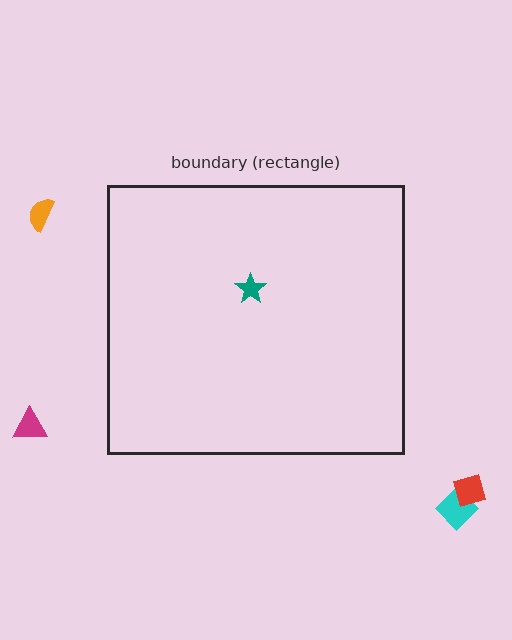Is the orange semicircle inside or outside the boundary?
Outside.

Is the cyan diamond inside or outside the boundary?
Outside.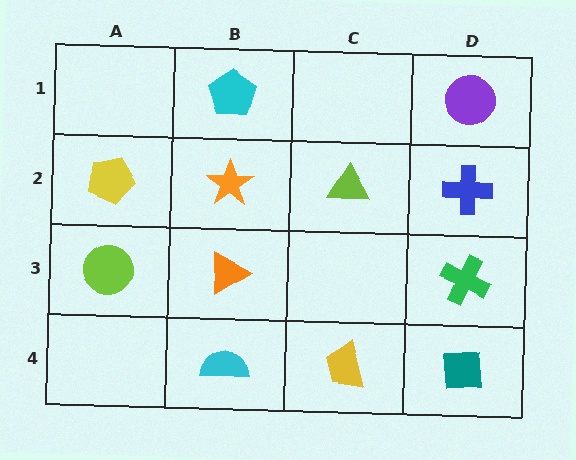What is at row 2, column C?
A lime triangle.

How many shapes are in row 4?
3 shapes.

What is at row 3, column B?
An orange triangle.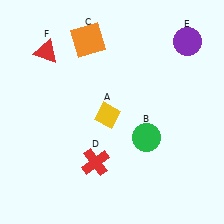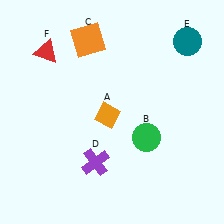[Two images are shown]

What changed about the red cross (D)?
In Image 1, D is red. In Image 2, it changed to purple.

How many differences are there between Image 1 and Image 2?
There are 3 differences between the two images.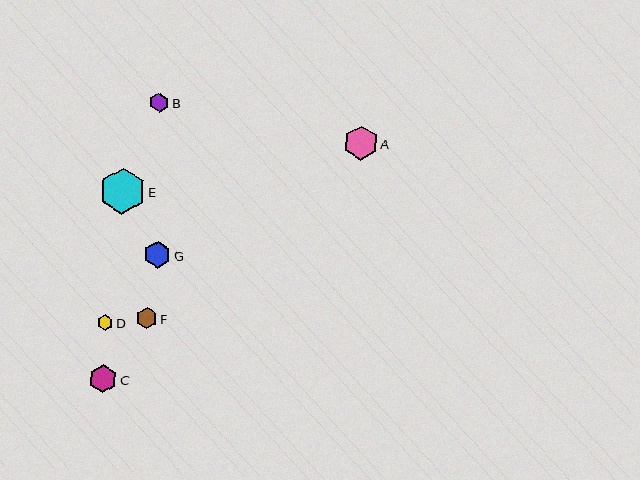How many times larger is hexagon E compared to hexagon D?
Hexagon E is approximately 2.9 times the size of hexagon D.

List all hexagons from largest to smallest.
From largest to smallest: E, A, C, G, F, B, D.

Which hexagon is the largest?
Hexagon E is the largest with a size of approximately 46 pixels.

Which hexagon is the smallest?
Hexagon D is the smallest with a size of approximately 16 pixels.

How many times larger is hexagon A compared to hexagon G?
Hexagon A is approximately 1.3 times the size of hexagon G.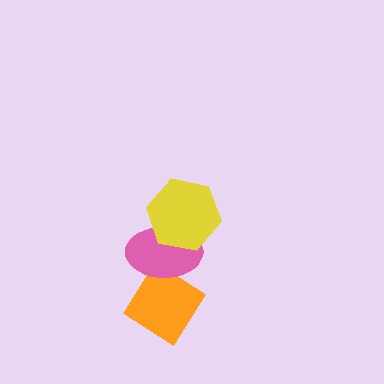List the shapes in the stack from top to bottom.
From top to bottom: the yellow hexagon, the pink ellipse, the orange diamond.